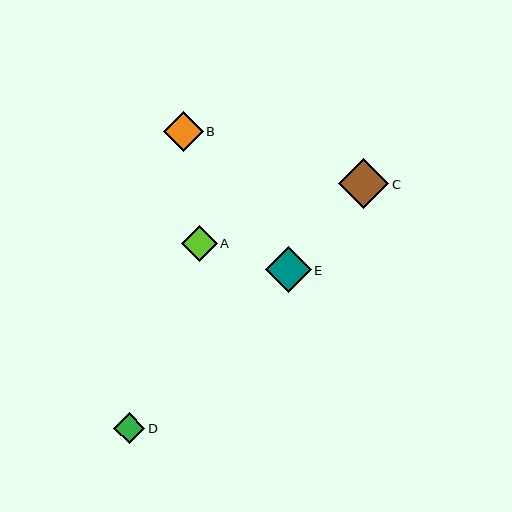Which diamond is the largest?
Diamond C is the largest with a size of approximately 50 pixels.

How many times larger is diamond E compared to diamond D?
Diamond E is approximately 1.5 times the size of diamond D.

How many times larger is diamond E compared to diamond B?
Diamond E is approximately 1.1 times the size of diamond B.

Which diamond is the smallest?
Diamond D is the smallest with a size of approximately 31 pixels.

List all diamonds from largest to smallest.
From largest to smallest: C, E, B, A, D.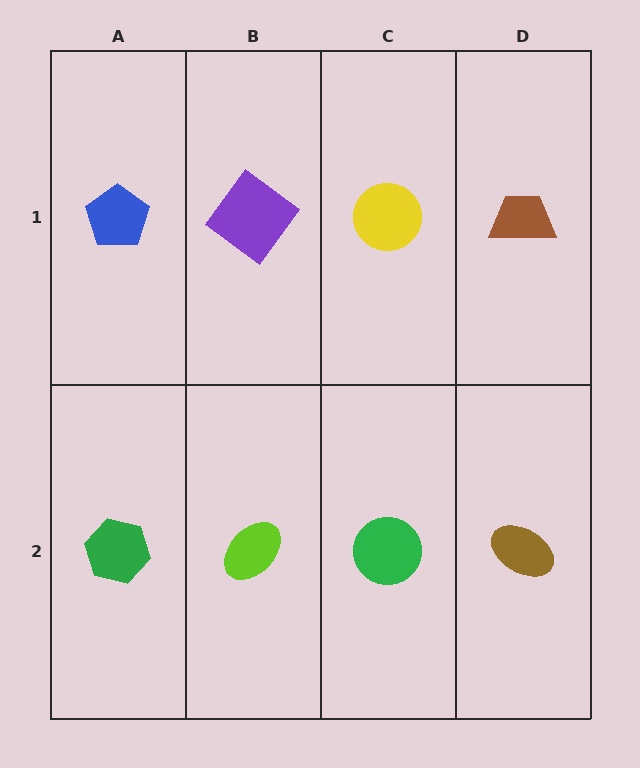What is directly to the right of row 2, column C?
A brown ellipse.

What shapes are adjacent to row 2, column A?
A blue pentagon (row 1, column A), a lime ellipse (row 2, column B).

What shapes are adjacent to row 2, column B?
A purple diamond (row 1, column B), a green hexagon (row 2, column A), a green circle (row 2, column C).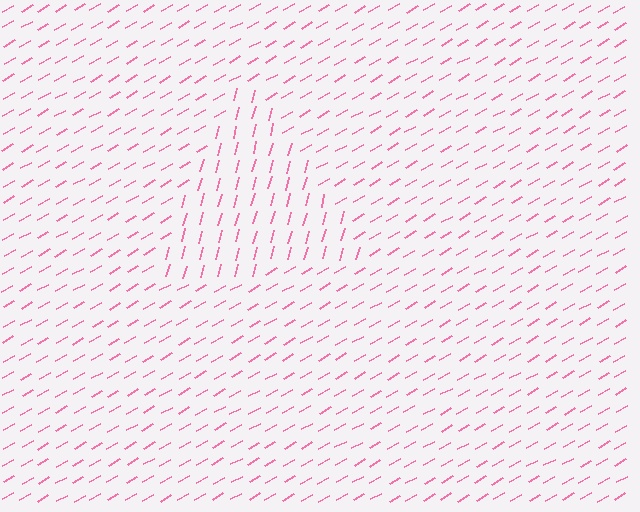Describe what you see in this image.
The image is filled with small pink line segments. A triangle region in the image has lines oriented differently from the surrounding lines, creating a visible texture boundary.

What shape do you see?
I see a triangle.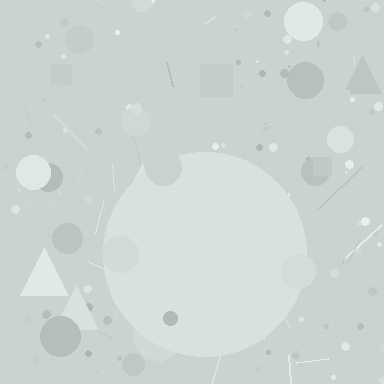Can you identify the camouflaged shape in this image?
The camouflaged shape is a circle.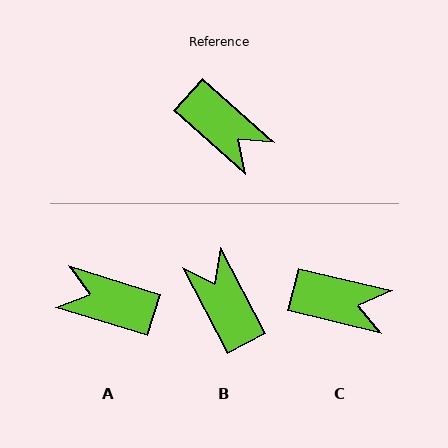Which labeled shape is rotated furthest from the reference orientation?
B, about 159 degrees away.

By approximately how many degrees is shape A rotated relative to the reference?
Approximately 156 degrees clockwise.